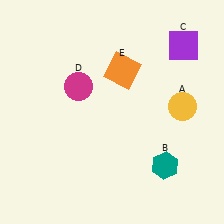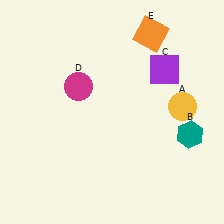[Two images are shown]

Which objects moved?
The objects that moved are: the teal hexagon (B), the purple square (C), the orange square (E).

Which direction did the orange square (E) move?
The orange square (E) moved up.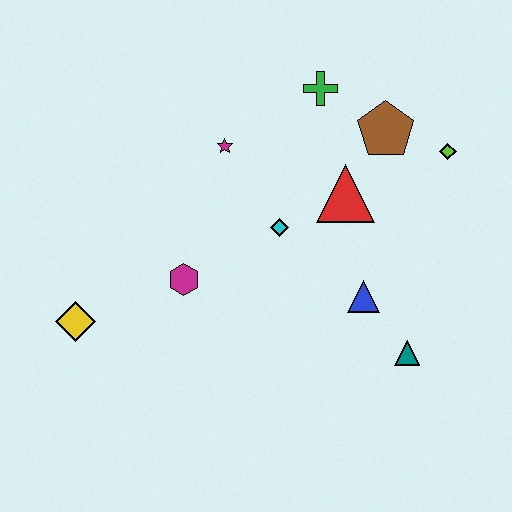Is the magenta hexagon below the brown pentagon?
Yes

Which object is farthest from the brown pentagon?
The yellow diamond is farthest from the brown pentagon.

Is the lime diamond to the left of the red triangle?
No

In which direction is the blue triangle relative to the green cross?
The blue triangle is below the green cross.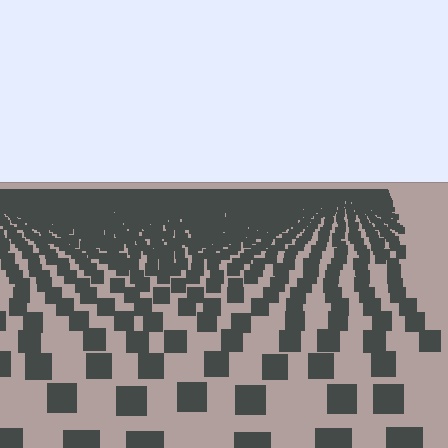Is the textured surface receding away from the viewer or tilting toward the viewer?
The surface is receding away from the viewer. Texture elements get smaller and denser toward the top.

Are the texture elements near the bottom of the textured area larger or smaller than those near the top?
Larger. Near the bottom, elements are closer to the viewer and appear at a bigger on-screen size.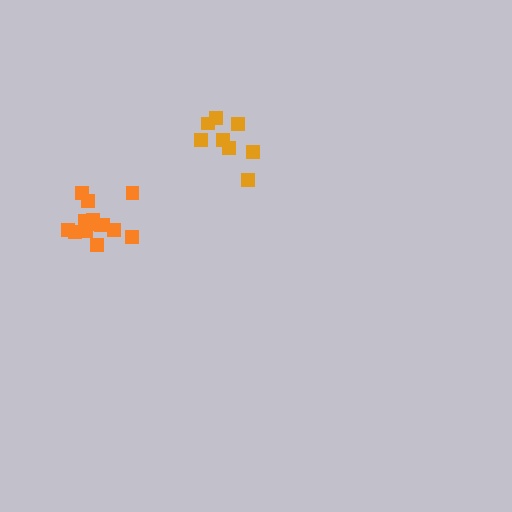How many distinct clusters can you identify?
There are 2 distinct clusters.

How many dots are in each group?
Group 1: 8 dots, Group 2: 14 dots (22 total).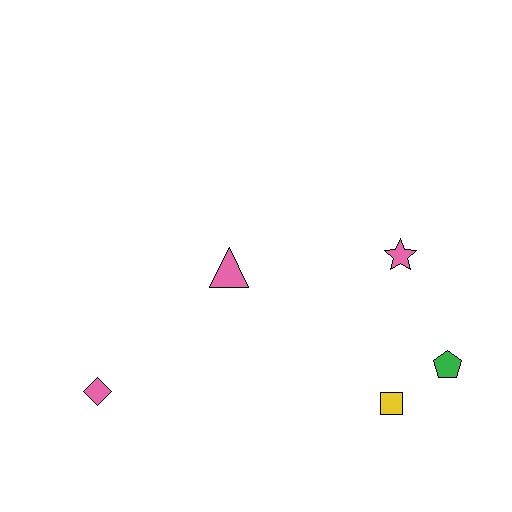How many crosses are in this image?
There are no crosses.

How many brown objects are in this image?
There are no brown objects.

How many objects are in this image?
There are 5 objects.